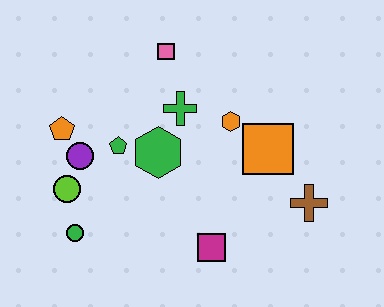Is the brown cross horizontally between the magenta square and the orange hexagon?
No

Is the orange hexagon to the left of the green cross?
No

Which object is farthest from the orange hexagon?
The green circle is farthest from the orange hexagon.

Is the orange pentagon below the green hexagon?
No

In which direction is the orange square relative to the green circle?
The orange square is to the right of the green circle.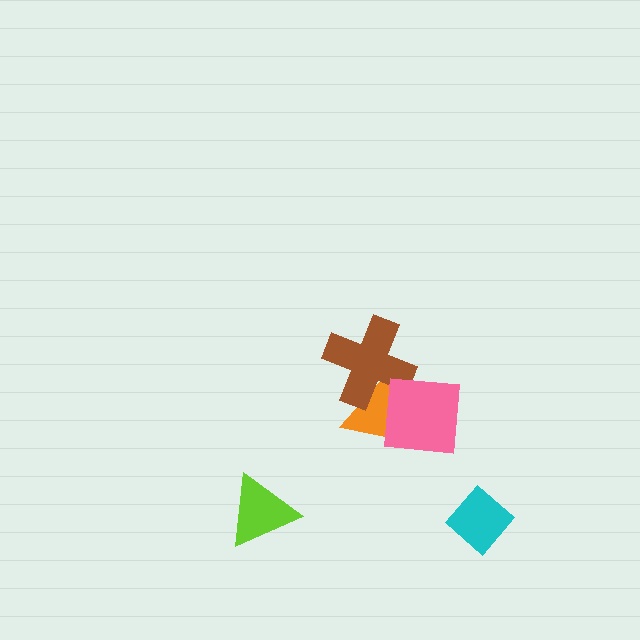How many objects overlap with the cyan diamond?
0 objects overlap with the cyan diamond.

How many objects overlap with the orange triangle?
2 objects overlap with the orange triangle.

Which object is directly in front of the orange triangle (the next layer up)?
The brown cross is directly in front of the orange triangle.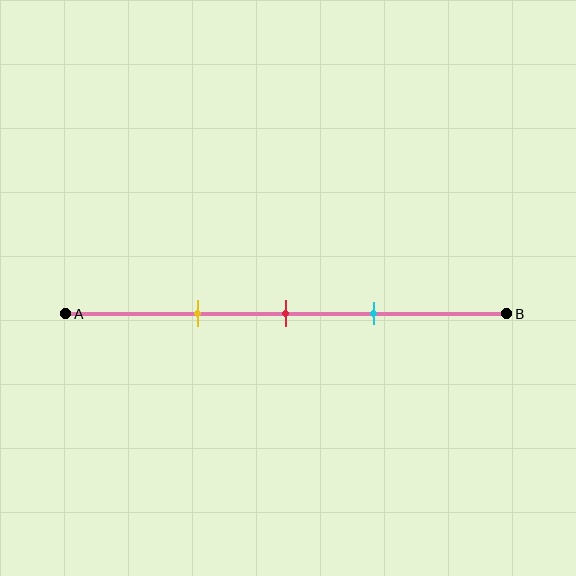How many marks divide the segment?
There are 3 marks dividing the segment.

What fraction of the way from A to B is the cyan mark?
The cyan mark is approximately 70% (0.7) of the way from A to B.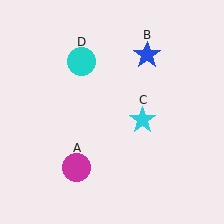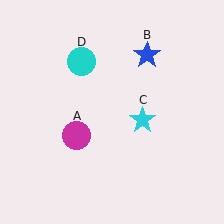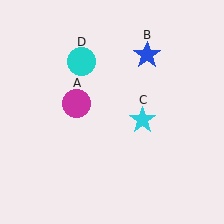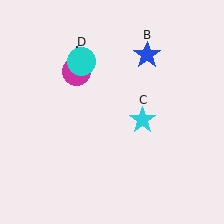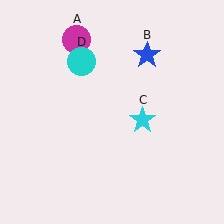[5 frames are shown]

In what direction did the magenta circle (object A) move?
The magenta circle (object A) moved up.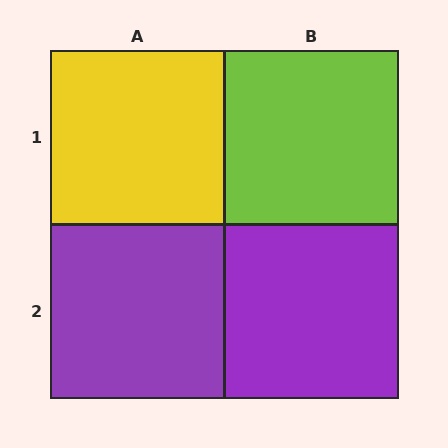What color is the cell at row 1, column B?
Lime.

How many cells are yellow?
1 cell is yellow.